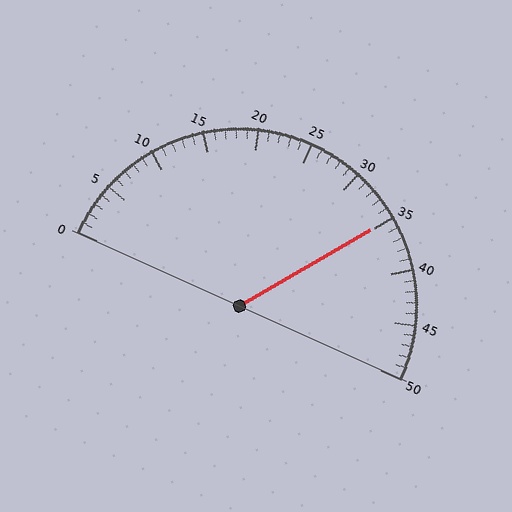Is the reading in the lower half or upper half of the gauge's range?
The reading is in the upper half of the range (0 to 50).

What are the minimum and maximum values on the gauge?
The gauge ranges from 0 to 50.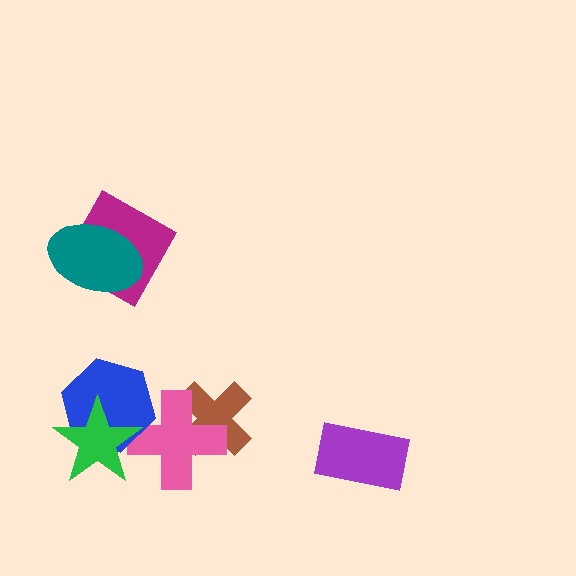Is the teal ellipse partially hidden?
No, no other shape covers it.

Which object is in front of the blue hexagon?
The green star is in front of the blue hexagon.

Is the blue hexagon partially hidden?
Yes, it is partially covered by another shape.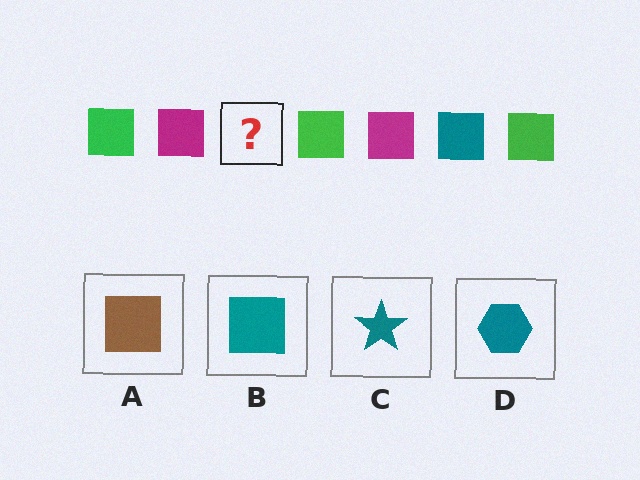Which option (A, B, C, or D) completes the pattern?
B.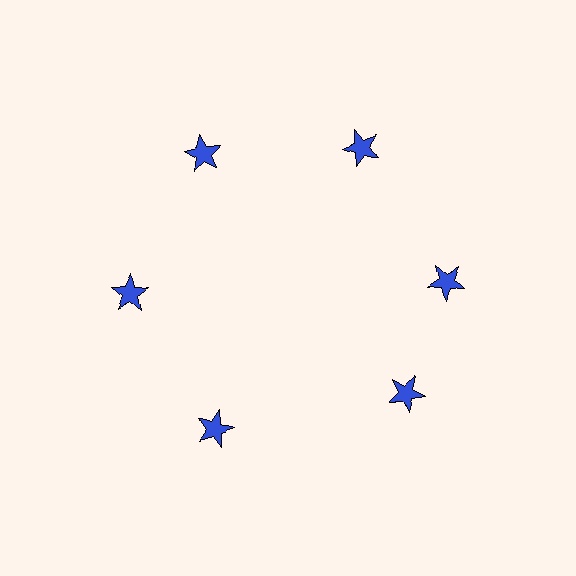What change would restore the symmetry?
The symmetry would be restored by rotating it back into even spacing with its neighbors so that all 6 stars sit at equal angles and equal distance from the center.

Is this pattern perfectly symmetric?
No. The 6 blue stars are arranged in a ring, but one element near the 5 o'clock position is rotated out of alignment along the ring, breaking the 6-fold rotational symmetry.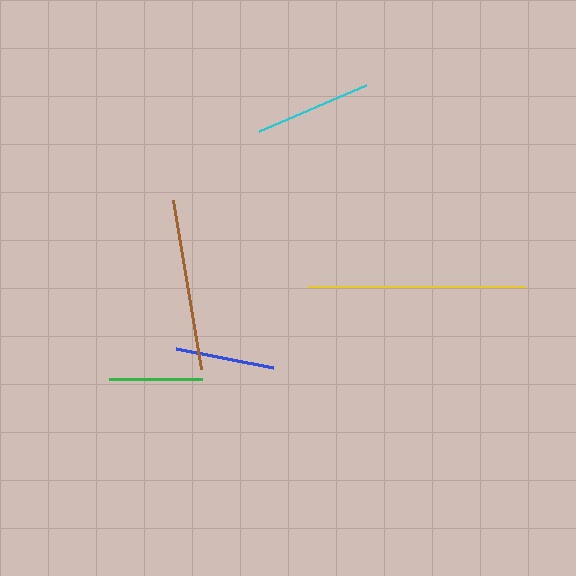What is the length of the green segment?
The green segment is approximately 93 pixels long.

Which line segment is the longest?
The yellow line is the longest at approximately 217 pixels.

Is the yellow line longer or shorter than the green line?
The yellow line is longer than the green line.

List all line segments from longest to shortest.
From longest to shortest: yellow, brown, cyan, blue, green.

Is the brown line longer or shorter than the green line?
The brown line is longer than the green line.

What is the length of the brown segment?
The brown segment is approximately 171 pixels long.